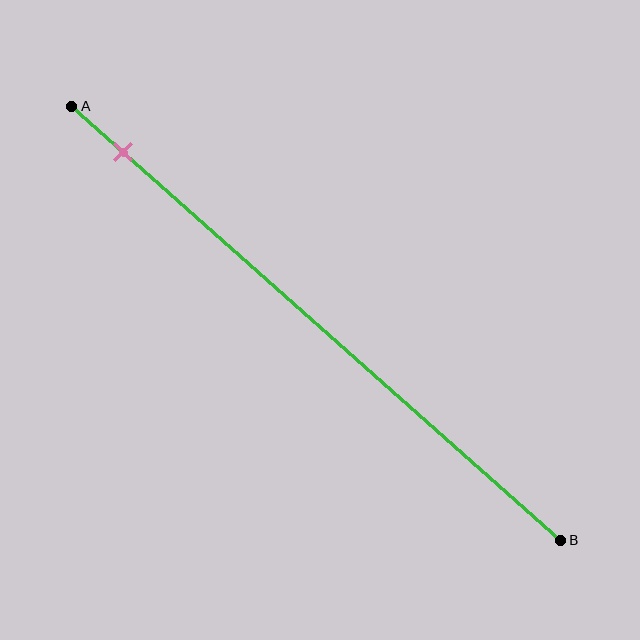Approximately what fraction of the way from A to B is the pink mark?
The pink mark is approximately 10% of the way from A to B.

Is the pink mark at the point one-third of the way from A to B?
No, the mark is at about 10% from A, not at the 33% one-third point.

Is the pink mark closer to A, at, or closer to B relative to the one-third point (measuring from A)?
The pink mark is closer to point A than the one-third point of segment AB.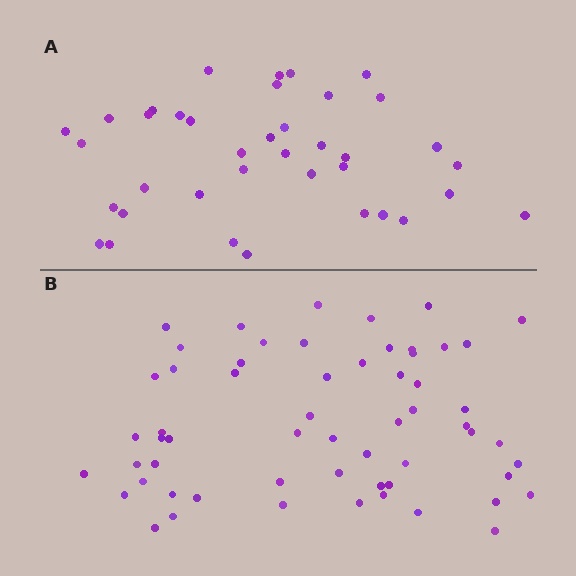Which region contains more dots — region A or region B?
Region B (the bottom region) has more dots.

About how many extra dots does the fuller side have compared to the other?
Region B has approximately 20 more dots than region A.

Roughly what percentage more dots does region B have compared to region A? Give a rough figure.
About 55% more.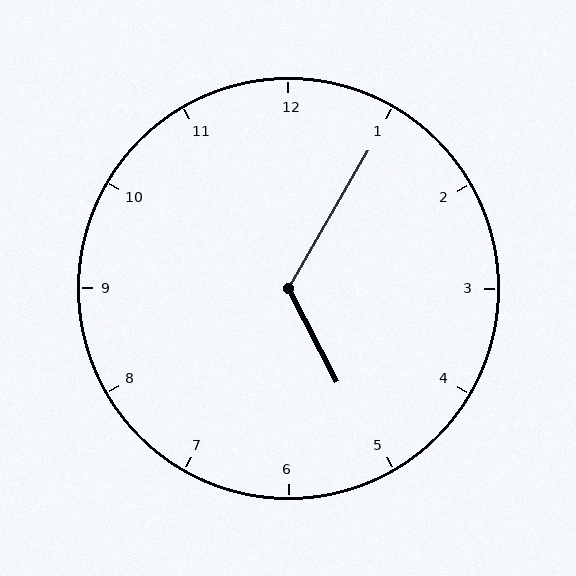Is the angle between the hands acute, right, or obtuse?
It is obtuse.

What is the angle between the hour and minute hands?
Approximately 122 degrees.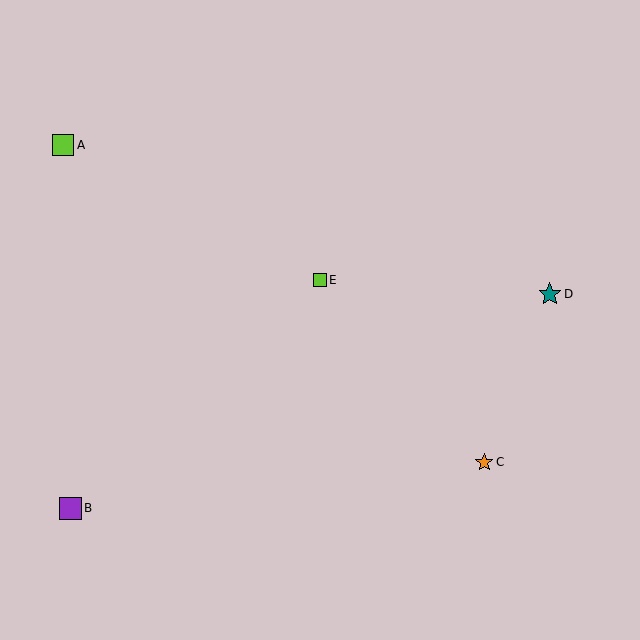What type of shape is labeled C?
Shape C is an orange star.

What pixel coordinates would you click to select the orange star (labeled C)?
Click at (484, 462) to select the orange star C.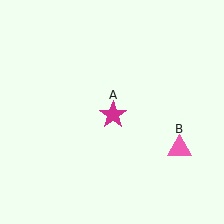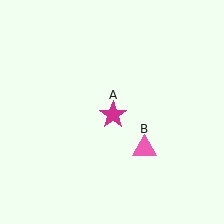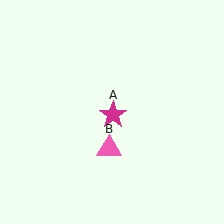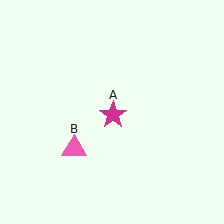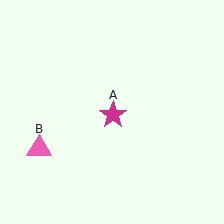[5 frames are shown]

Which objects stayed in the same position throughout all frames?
Magenta star (object A) remained stationary.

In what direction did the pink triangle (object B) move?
The pink triangle (object B) moved left.